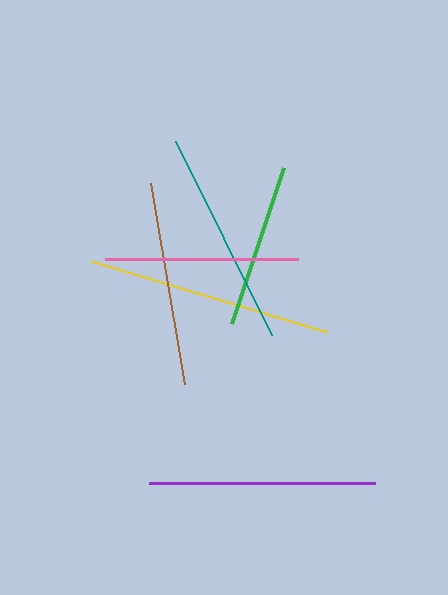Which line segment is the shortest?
The green line is the shortest at approximately 164 pixels.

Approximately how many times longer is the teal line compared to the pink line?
The teal line is approximately 1.1 times the length of the pink line.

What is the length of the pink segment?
The pink segment is approximately 193 pixels long.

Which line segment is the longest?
The yellow line is the longest at approximately 246 pixels.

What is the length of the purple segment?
The purple segment is approximately 227 pixels long.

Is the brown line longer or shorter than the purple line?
The purple line is longer than the brown line.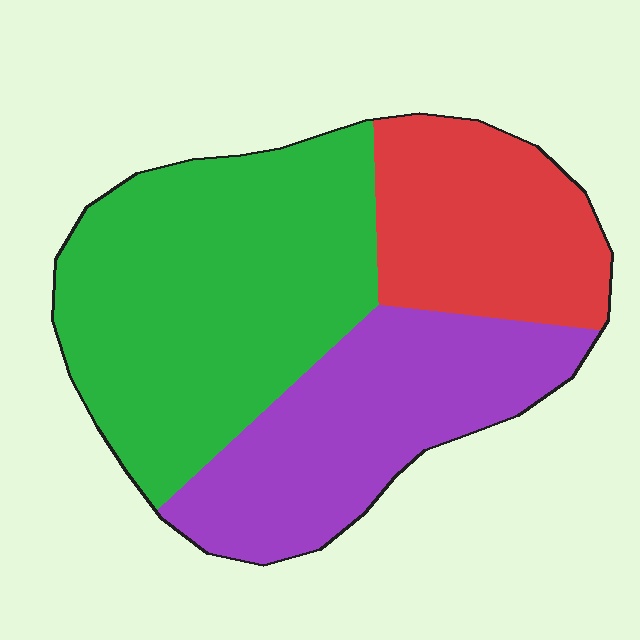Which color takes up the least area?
Red, at roughly 25%.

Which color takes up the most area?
Green, at roughly 45%.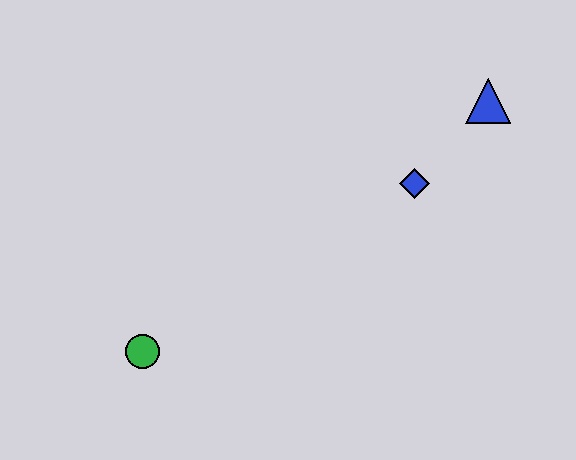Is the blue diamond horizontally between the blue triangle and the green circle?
Yes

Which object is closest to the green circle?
The blue diamond is closest to the green circle.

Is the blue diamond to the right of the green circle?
Yes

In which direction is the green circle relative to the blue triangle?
The green circle is to the left of the blue triangle.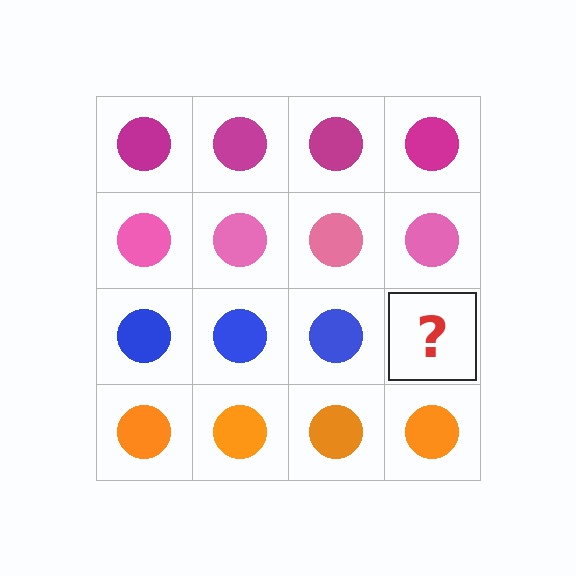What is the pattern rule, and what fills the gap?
The rule is that each row has a consistent color. The gap should be filled with a blue circle.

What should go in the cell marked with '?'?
The missing cell should contain a blue circle.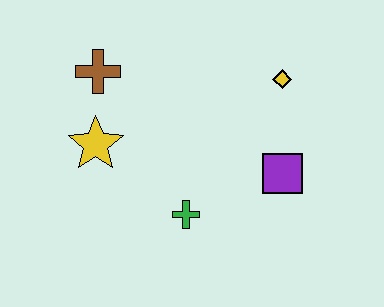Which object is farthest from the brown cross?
The purple square is farthest from the brown cross.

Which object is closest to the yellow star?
The brown cross is closest to the yellow star.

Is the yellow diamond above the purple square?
Yes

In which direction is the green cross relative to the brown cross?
The green cross is below the brown cross.